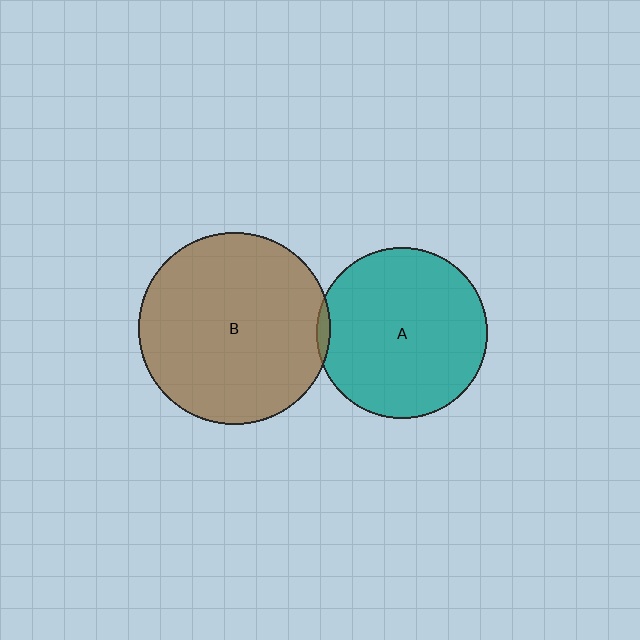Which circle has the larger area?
Circle B (brown).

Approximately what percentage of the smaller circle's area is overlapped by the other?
Approximately 5%.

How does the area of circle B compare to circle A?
Approximately 1.3 times.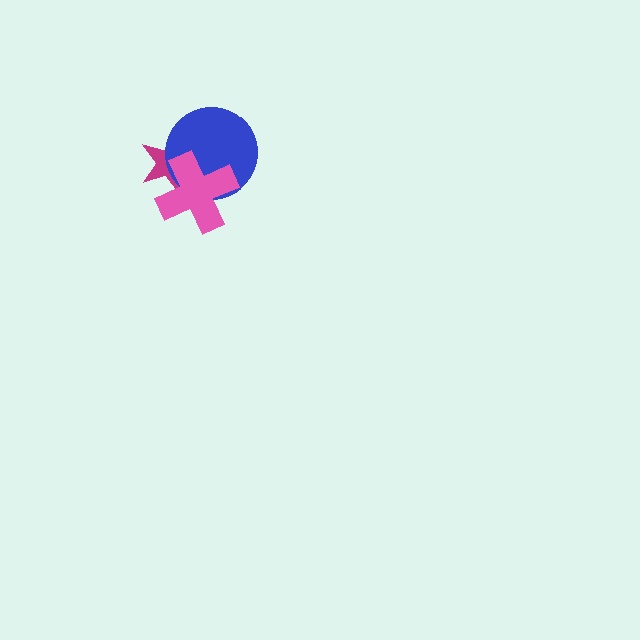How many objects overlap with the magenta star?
2 objects overlap with the magenta star.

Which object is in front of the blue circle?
The pink cross is in front of the blue circle.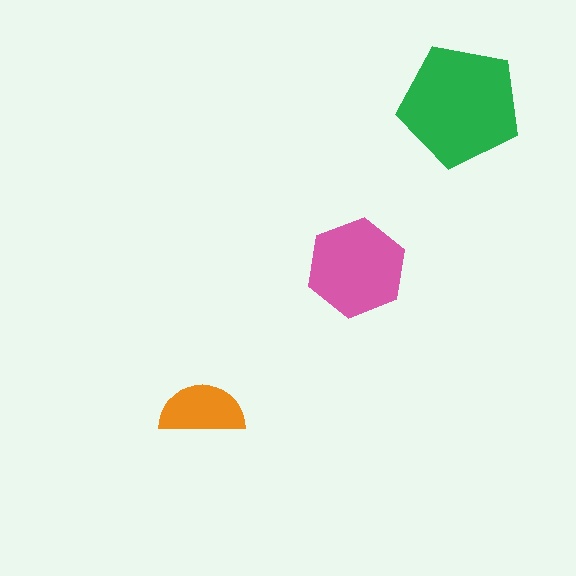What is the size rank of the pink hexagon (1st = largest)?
2nd.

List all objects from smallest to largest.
The orange semicircle, the pink hexagon, the green pentagon.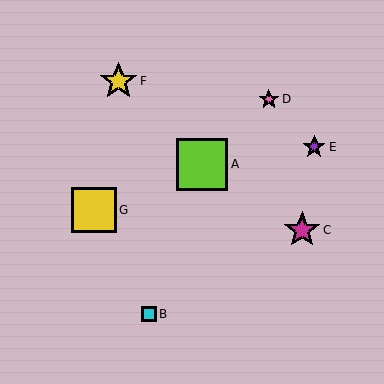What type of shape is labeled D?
Shape D is a pink star.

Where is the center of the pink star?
The center of the pink star is at (269, 99).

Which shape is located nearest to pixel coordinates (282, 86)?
The pink star (labeled D) at (269, 99) is nearest to that location.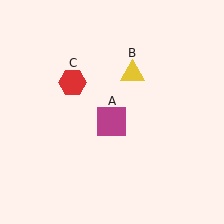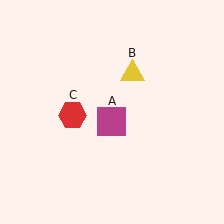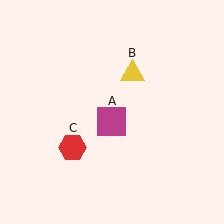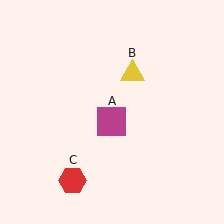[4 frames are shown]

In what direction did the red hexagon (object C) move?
The red hexagon (object C) moved down.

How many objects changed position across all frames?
1 object changed position: red hexagon (object C).